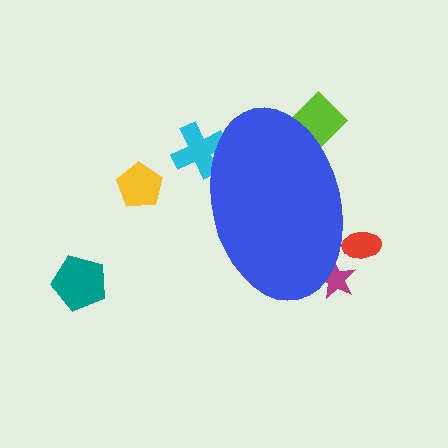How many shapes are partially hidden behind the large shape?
4 shapes are partially hidden.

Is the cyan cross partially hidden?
Yes, the cyan cross is partially hidden behind the blue ellipse.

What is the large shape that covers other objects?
A blue ellipse.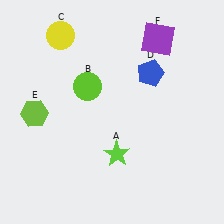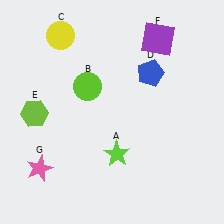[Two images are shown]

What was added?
A pink star (G) was added in Image 2.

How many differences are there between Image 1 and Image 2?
There is 1 difference between the two images.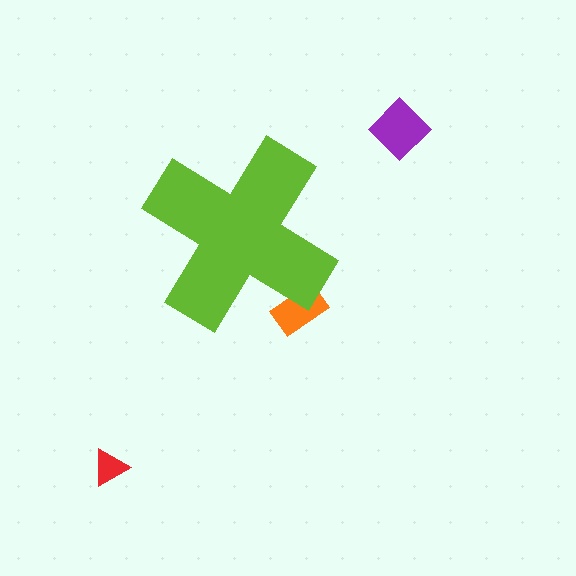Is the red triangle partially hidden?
No, the red triangle is fully visible.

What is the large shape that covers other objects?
A lime cross.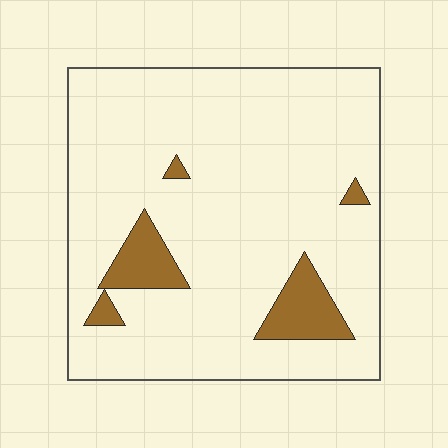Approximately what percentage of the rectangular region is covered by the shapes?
Approximately 10%.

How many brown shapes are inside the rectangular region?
5.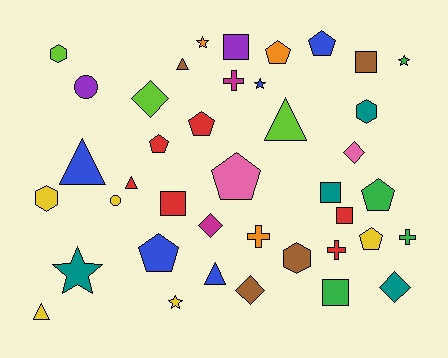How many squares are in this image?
There are 6 squares.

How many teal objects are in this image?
There are 4 teal objects.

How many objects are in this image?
There are 40 objects.